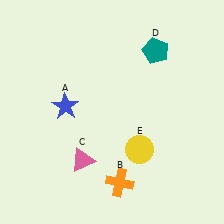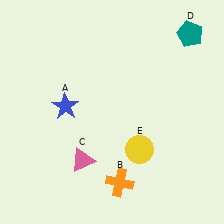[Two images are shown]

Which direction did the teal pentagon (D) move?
The teal pentagon (D) moved right.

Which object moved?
The teal pentagon (D) moved right.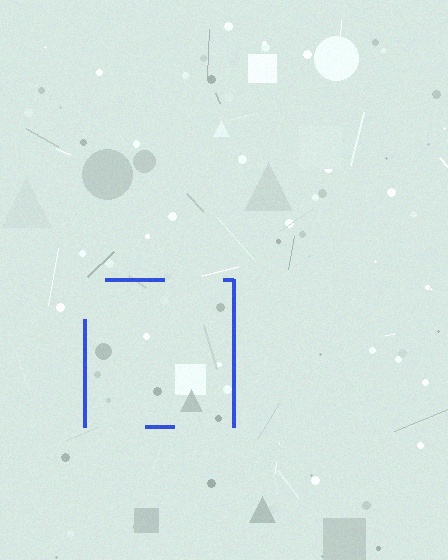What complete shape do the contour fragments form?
The contour fragments form a square.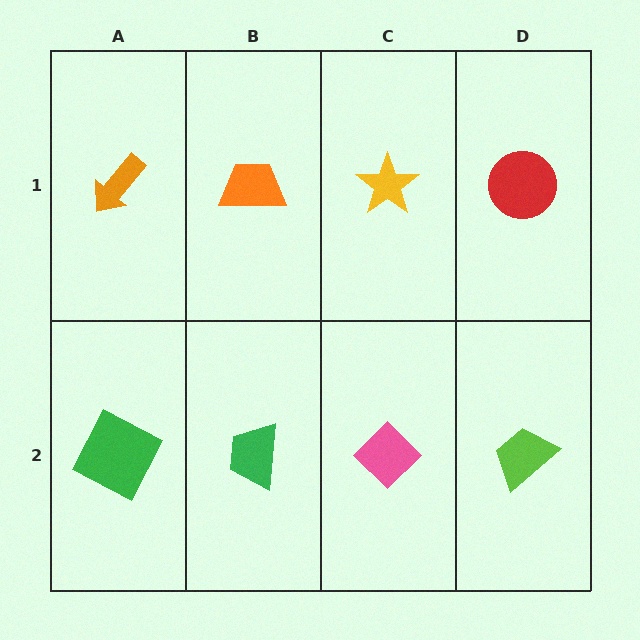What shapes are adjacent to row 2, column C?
A yellow star (row 1, column C), a green trapezoid (row 2, column B), a lime trapezoid (row 2, column D).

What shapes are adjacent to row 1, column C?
A pink diamond (row 2, column C), an orange trapezoid (row 1, column B), a red circle (row 1, column D).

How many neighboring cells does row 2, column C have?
3.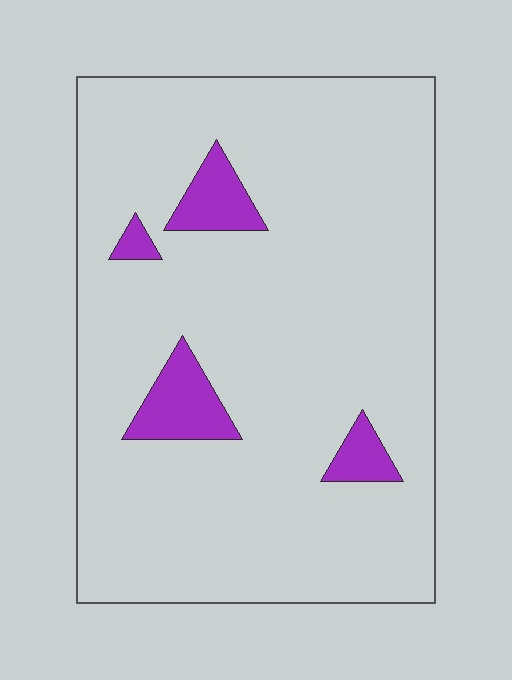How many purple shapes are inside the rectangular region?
4.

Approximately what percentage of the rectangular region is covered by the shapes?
Approximately 10%.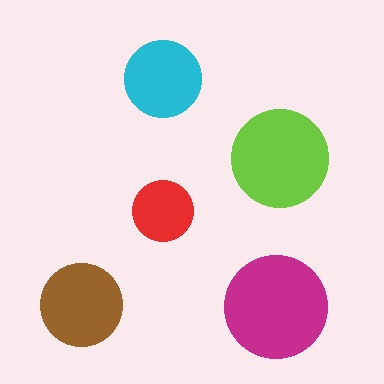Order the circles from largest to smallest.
the magenta one, the lime one, the brown one, the cyan one, the red one.